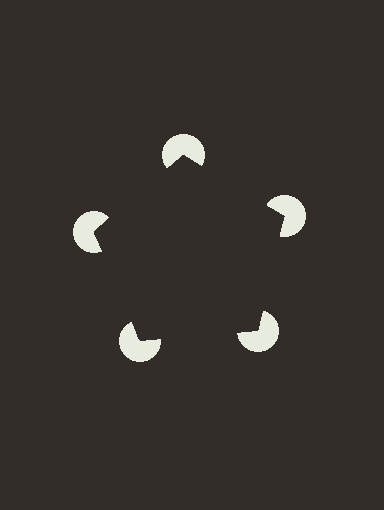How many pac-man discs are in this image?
There are 5 — one at each vertex of the illusory pentagon.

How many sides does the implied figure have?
5 sides.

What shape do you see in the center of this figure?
An illusory pentagon — its edges are inferred from the aligned wedge cuts in the pac-man discs, not physically drawn.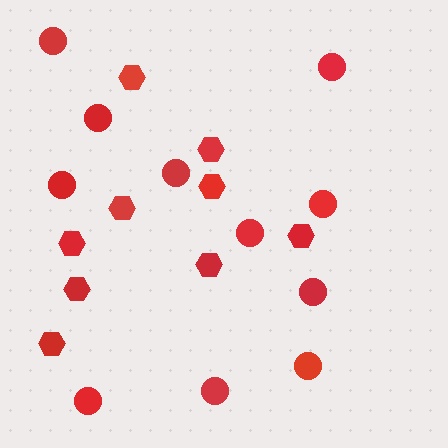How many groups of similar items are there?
There are 2 groups: one group of hexagons (9) and one group of circles (11).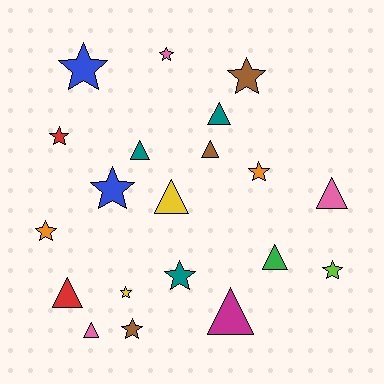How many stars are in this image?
There are 11 stars.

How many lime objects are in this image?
There is 1 lime object.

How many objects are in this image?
There are 20 objects.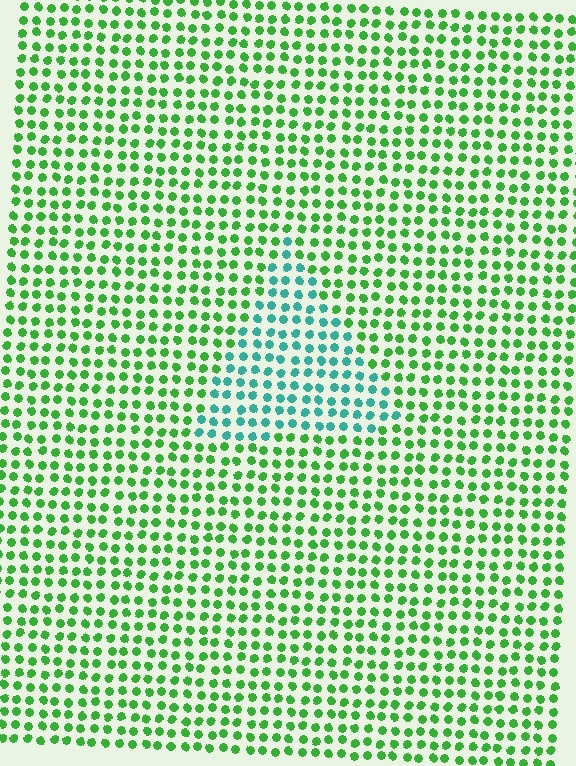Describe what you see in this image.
The image is filled with small green elements in a uniform arrangement. A triangle-shaped region is visible where the elements are tinted to a slightly different hue, forming a subtle color boundary.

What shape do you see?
I see a triangle.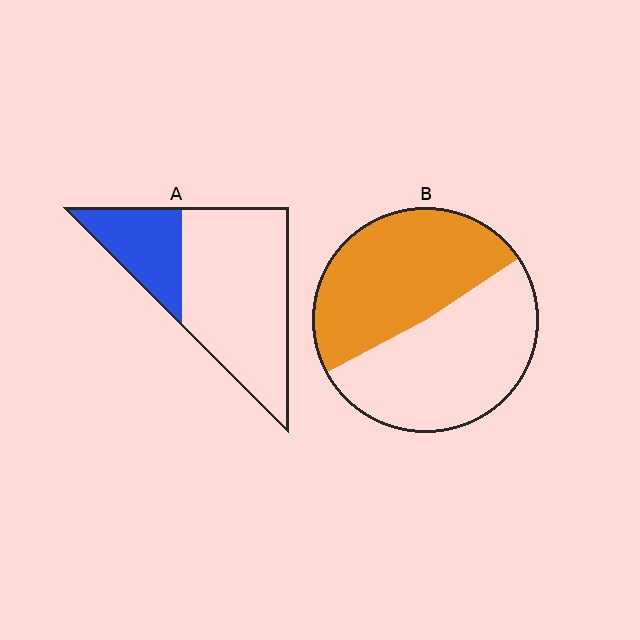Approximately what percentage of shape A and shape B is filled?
A is approximately 30% and B is approximately 50%.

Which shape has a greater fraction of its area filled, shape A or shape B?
Shape B.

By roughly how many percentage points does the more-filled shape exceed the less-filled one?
By roughly 20 percentage points (B over A).